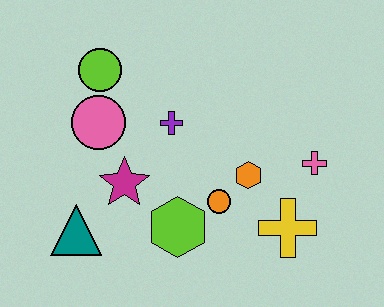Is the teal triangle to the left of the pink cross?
Yes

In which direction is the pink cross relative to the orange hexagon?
The pink cross is to the right of the orange hexagon.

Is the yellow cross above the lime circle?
No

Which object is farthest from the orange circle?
The lime circle is farthest from the orange circle.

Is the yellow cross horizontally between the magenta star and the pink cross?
Yes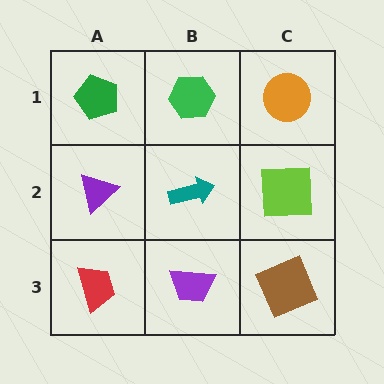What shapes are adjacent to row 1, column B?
A teal arrow (row 2, column B), a green pentagon (row 1, column A), an orange circle (row 1, column C).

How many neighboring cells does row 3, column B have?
3.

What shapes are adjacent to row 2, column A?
A green pentagon (row 1, column A), a red trapezoid (row 3, column A), a teal arrow (row 2, column B).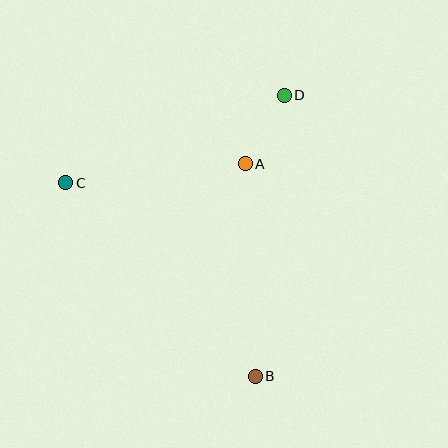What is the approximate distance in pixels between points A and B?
The distance between A and B is approximately 213 pixels.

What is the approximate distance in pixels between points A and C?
The distance between A and C is approximately 181 pixels.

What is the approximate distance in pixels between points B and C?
The distance between B and C is approximately 271 pixels.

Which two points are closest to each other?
Points A and D are closest to each other.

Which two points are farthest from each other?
Points B and D are farthest from each other.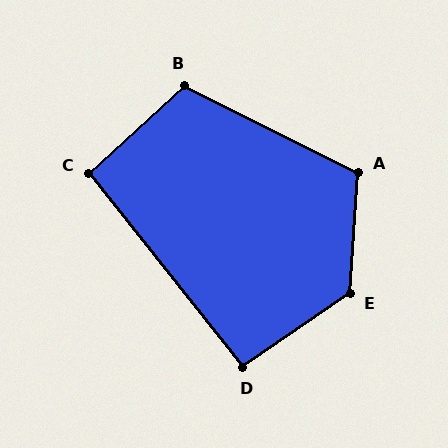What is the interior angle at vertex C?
Approximately 94 degrees (approximately right).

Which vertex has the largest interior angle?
E, at approximately 128 degrees.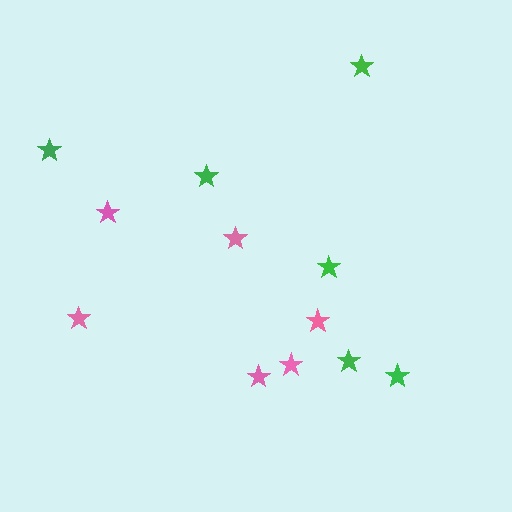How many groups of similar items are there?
There are 2 groups: one group of pink stars (6) and one group of green stars (6).